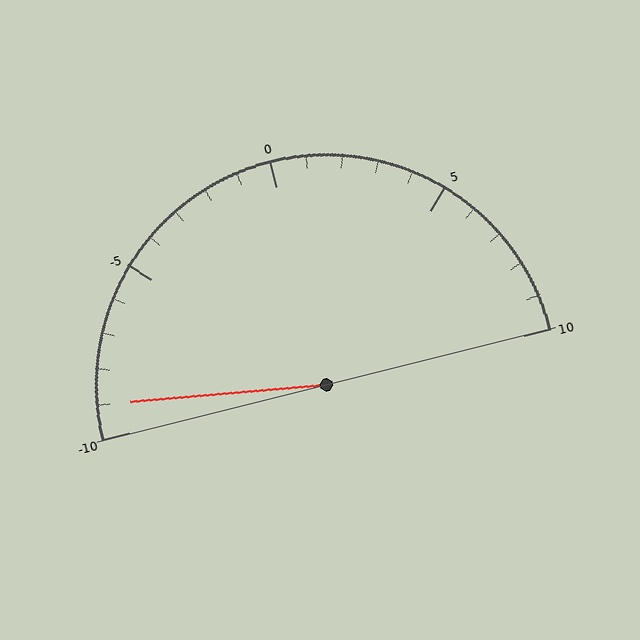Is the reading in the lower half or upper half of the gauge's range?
The reading is in the lower half of the range (-10 to 10).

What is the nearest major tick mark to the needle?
The nearest major tick mark is -10.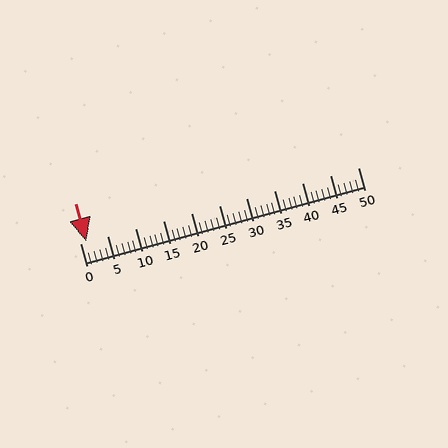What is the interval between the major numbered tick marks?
The major tick marks are spaced 5 units apart.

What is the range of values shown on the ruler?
The ruler shows values from 0 to 50.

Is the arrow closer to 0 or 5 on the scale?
The arrow is closer to 0.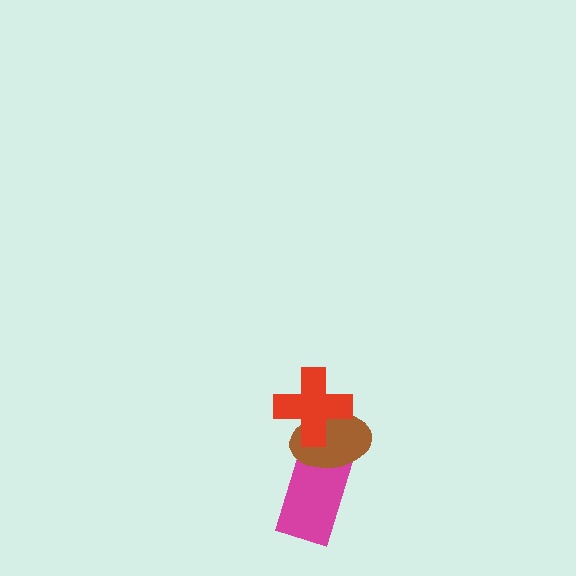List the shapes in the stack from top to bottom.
From top to bottom: the red cross, the brown ellipse, the magenta rectangle.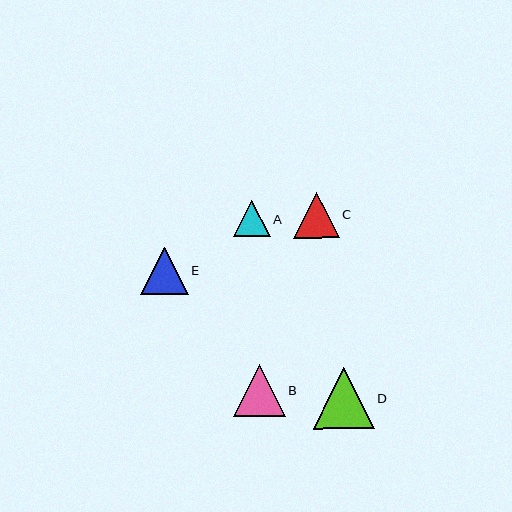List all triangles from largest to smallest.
From largest to smallest: D, B, E, C, A.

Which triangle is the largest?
Triangle D is the largest with a size of approximately 61 pixels.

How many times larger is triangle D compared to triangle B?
Triangle D is approximately 1.2 times the size of triangle B.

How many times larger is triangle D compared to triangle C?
Triangle D is approximately 1.3 times the size of triangle C.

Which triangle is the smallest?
Triangle A is the smallest with a size of approximately 37 pixels.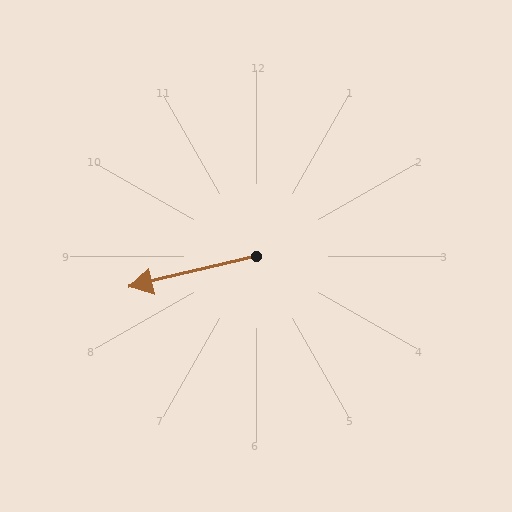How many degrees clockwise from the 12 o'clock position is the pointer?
Approximately 256 degrees.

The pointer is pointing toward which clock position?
Roughly 9 o'clock.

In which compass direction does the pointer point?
West.